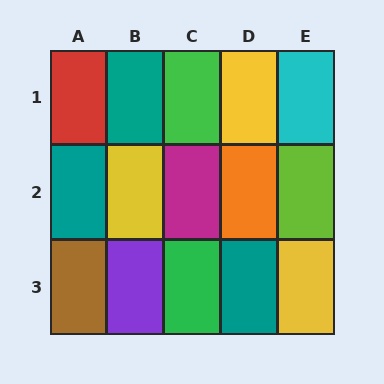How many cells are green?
2 cells are green.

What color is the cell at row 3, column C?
Green.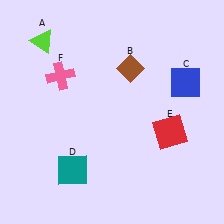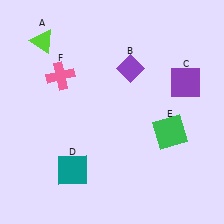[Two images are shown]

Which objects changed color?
B changed from brown to purple. C changed from blue to purple. E changed from red to green.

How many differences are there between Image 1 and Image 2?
There are 3 differences between the two images.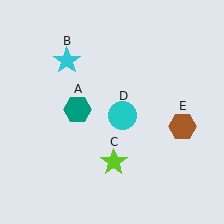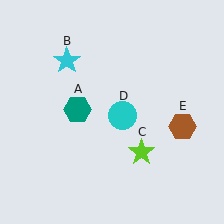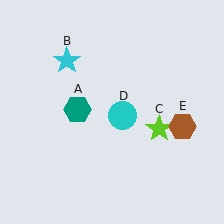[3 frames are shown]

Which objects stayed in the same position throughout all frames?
Teal hexagon (object A) and cyan star (object B) and cyan circle (object D) and brown hexagon (object E) remained stationary.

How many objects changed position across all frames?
1 object changed position: lime star (object C).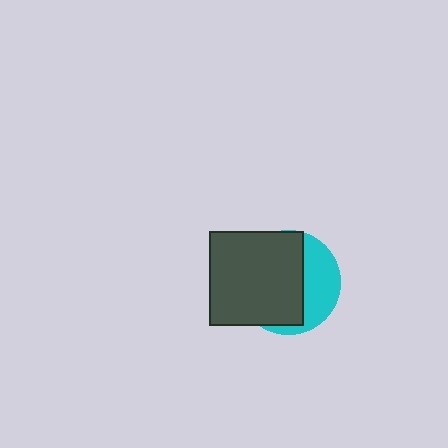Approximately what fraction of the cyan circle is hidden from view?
Roughly 64% of the cyan circle is hidden behind the dark gray square.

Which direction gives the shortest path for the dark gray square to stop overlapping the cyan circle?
Moving left gives the shortest separation.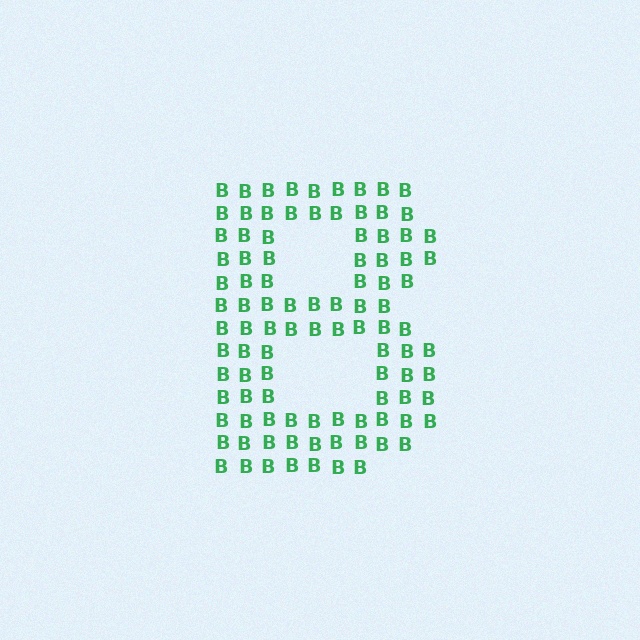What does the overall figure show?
The overall figure shows the letter B.